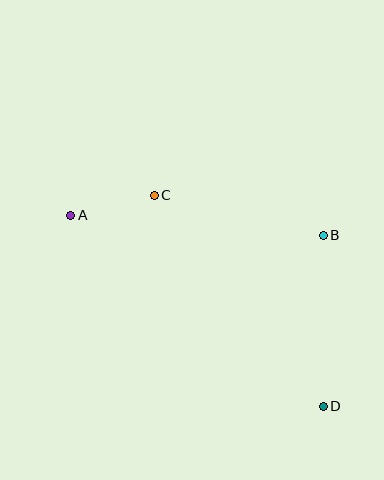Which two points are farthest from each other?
Points A and D are farthest from each other.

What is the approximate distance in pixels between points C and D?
The distance between C and D is approximately 270 pixels.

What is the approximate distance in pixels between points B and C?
The distance between B and C is approximately 174 pixels.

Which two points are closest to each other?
Points A and C are closest to each other.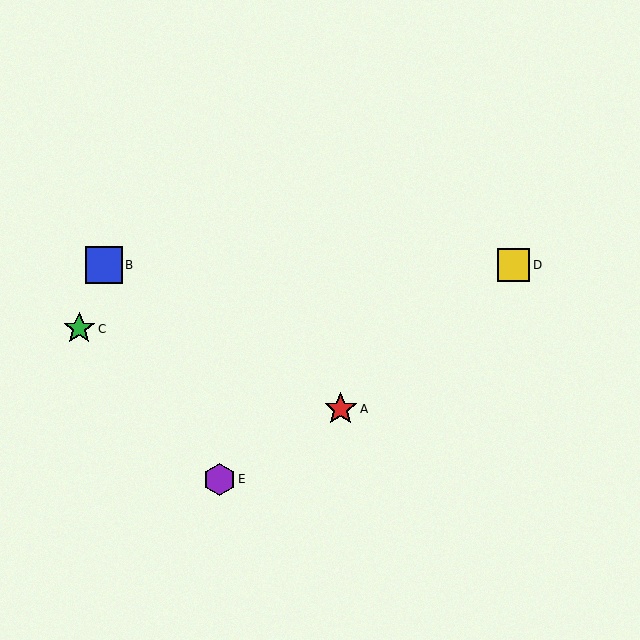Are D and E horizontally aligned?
No, D is at y≈265 and E is at y≈479.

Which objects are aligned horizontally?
Objects B, D are aligned horizontally.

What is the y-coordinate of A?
Object A is at y≈409.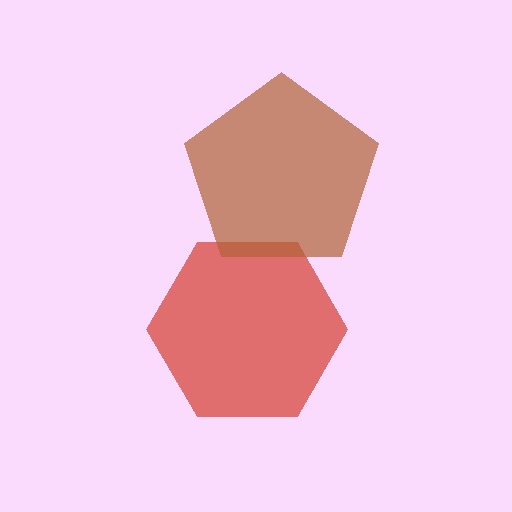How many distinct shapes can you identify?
There are 2 distinct shapes: a red hexagon, a brown pentagon.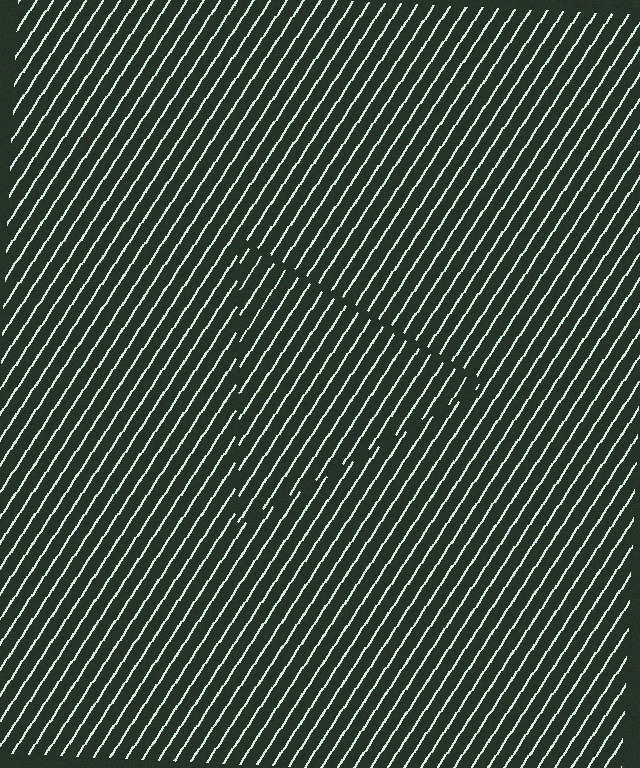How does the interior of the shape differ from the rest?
The interior of the shape contains the same grating, shifted by half a period — the contour is defined by the phase discontinuity where line-ends from the inner and outer gratings abut.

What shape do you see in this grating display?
An illusory triangle. The interior of the shape contains the same grating, shifted by half a period — the contour is defined by the phase discontinuity where line-ends from the inner and outer gratings abut.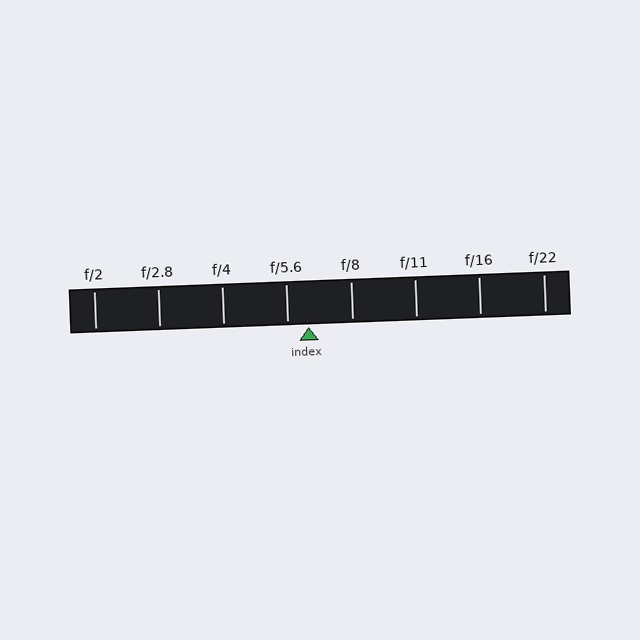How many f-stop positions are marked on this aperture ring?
There are 8 f-stop positions marked.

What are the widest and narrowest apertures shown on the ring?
The widest aperture shown is f/2 and the narrowest is f/22.